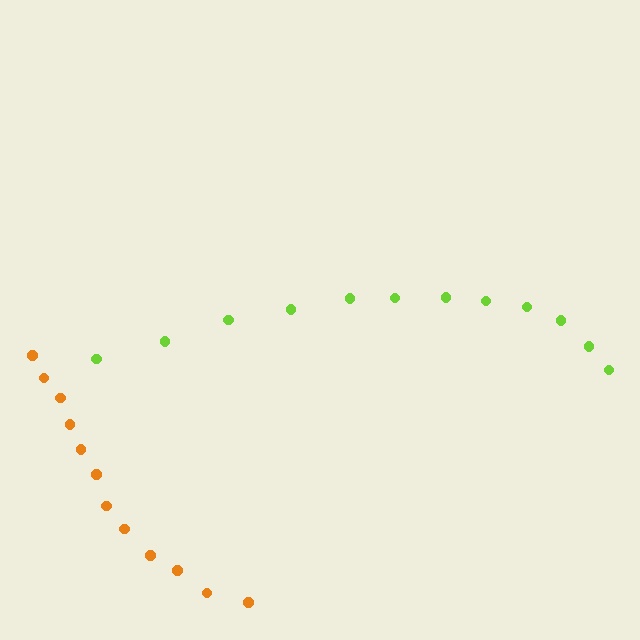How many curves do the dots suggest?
There are 2 distinct paths.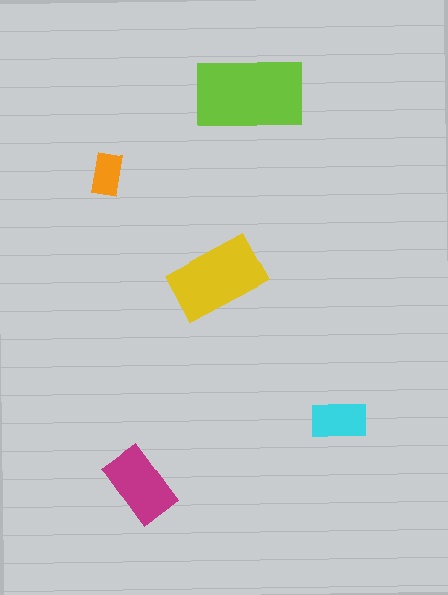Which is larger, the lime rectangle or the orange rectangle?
The lime one.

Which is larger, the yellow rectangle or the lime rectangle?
The lime one.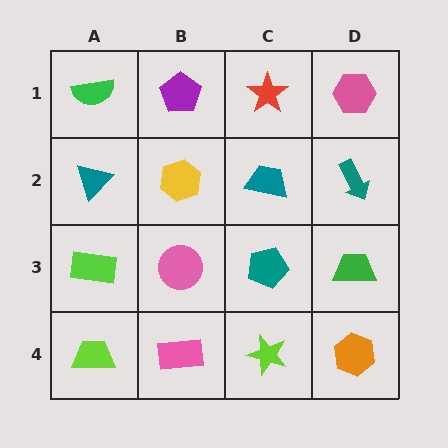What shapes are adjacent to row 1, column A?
A teal triangle (row 2, column A), a purple pentagon (row 1, column B).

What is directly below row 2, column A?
A lime rectangle.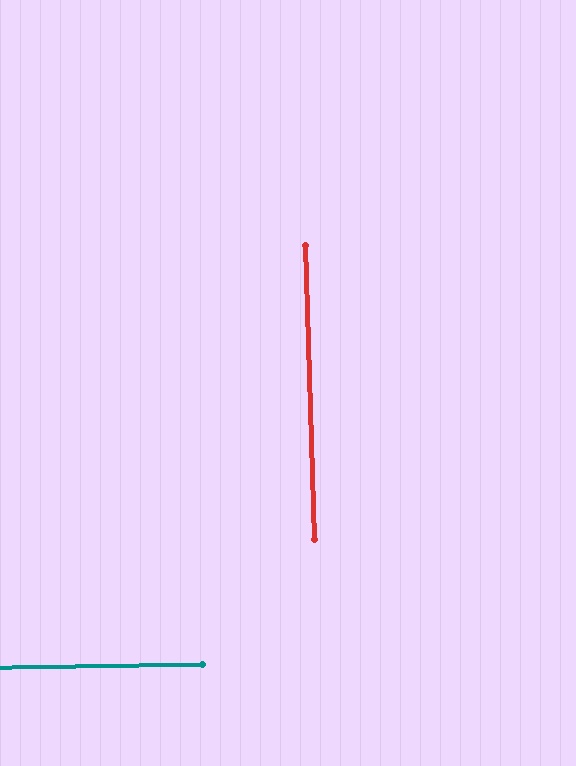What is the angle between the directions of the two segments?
Approximately 89 degrees.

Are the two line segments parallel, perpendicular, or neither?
Perpendicular — they meet at approximately 89°.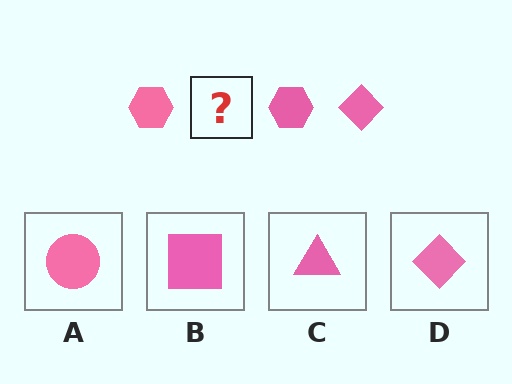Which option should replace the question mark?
Option D.